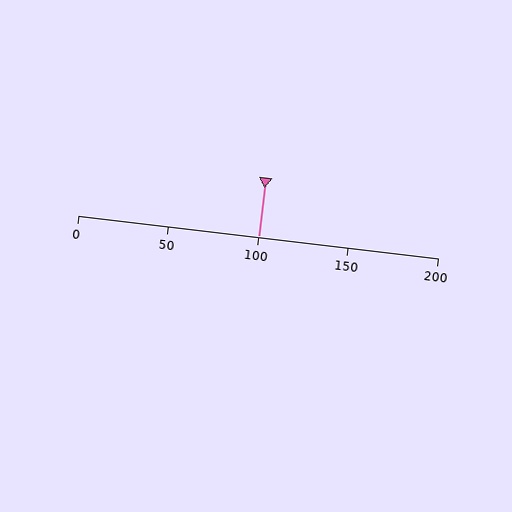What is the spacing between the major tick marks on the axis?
The major ticks are spaced 50 apart.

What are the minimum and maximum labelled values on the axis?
The axis runs from 0 to 200.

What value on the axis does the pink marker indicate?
The marker indicates approximately 100.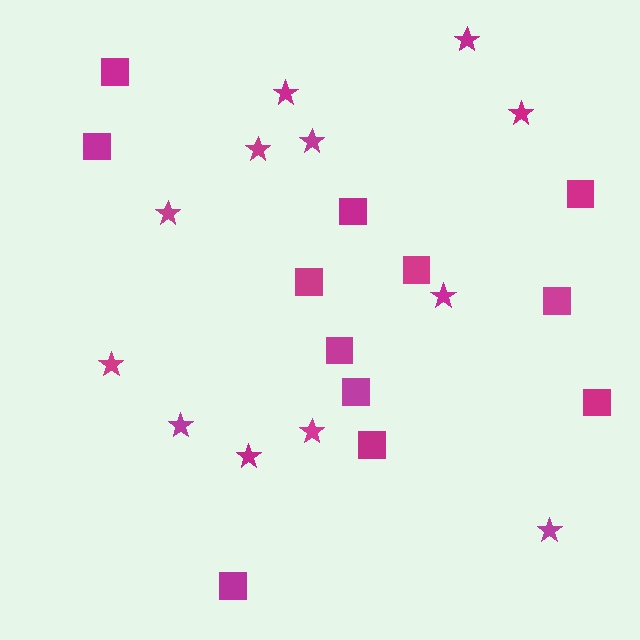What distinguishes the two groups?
There are 2 groups: one group of squares (12) and one group of stars (12).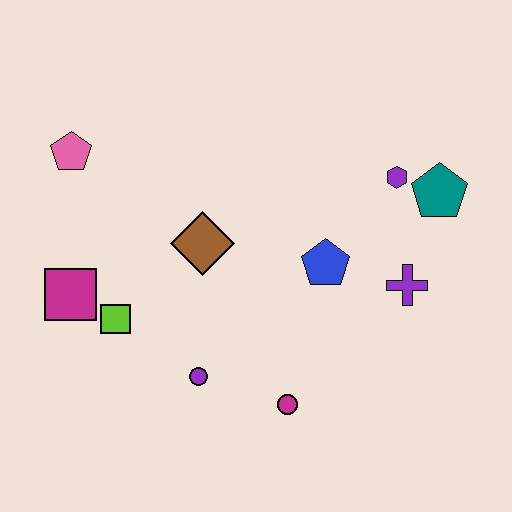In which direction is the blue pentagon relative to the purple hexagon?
The blue pentagon is below the purple hexagon.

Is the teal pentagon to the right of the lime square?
Yes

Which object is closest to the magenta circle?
The purple circle is closest to the magenta circle.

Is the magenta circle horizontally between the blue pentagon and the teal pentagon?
No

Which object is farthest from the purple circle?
The teal pentagon is farthest from the purple circle.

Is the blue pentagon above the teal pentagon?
No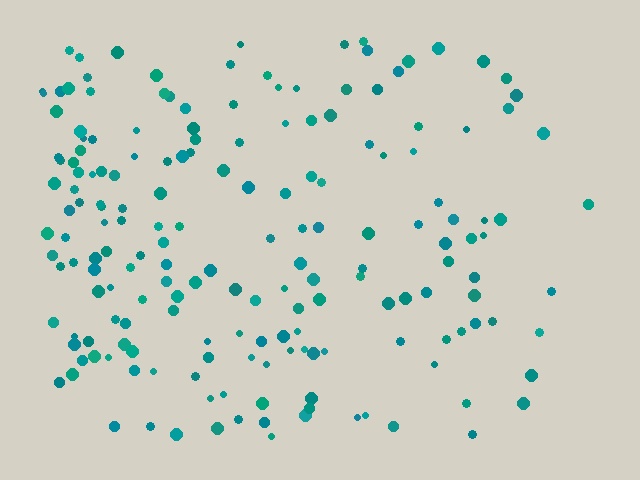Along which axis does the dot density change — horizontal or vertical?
Horizontal.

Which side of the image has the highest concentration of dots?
The left.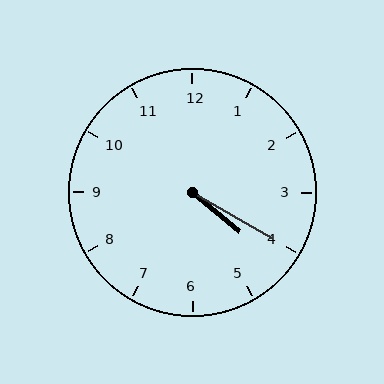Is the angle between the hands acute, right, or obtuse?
It is acute.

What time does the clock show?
4:20.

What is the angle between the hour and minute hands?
Approximately 10 degrees.